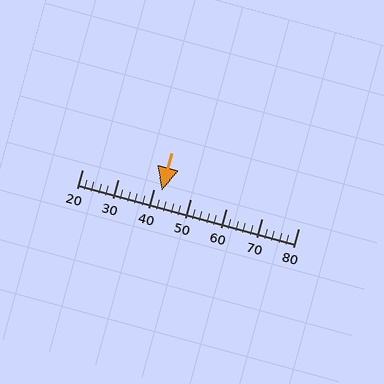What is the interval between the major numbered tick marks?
The major tick marks are spaced 10 units apart.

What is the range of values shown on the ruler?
The ruler shows values from 20 to 80.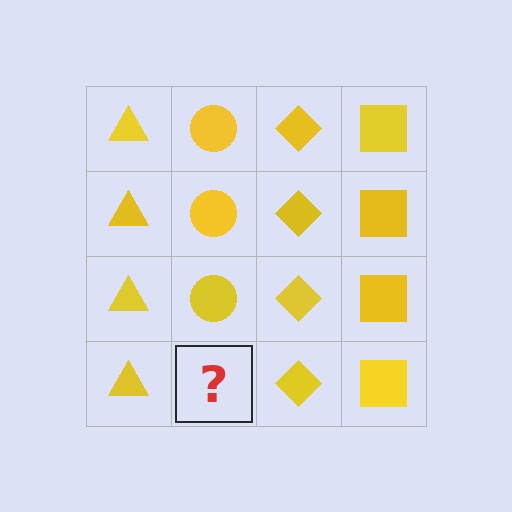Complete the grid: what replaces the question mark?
The question mark should be replaced with a yellow circle.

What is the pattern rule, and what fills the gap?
The rule is that each column has a consistent shape. The gap should be filled with a yellow circle.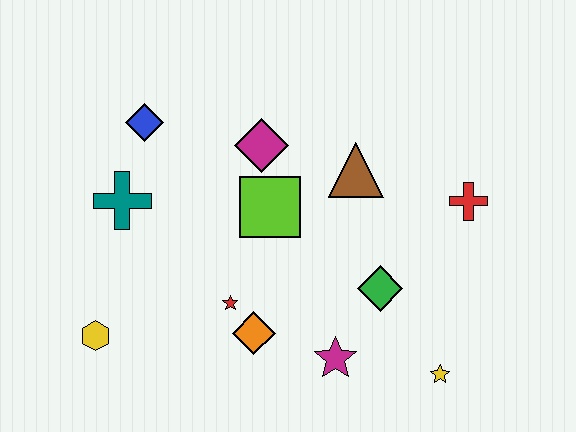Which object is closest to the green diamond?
The magenta star is closest to the green diamond.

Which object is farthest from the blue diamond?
The yellow star is farthest from the blue diamond.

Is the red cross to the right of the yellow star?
Yes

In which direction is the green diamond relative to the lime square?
The green diamond is to the right of the lime square.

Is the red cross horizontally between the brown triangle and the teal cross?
No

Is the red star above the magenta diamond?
No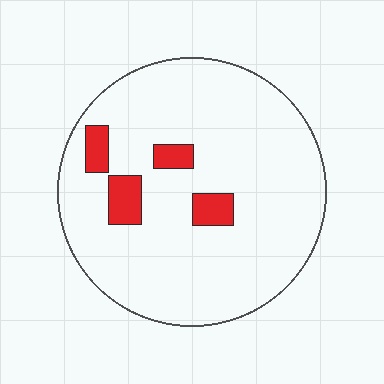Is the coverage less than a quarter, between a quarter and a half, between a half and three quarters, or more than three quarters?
Less than a quarter.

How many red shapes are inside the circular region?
4.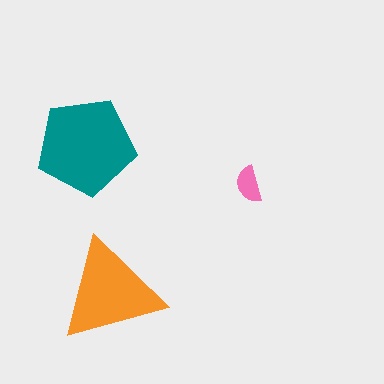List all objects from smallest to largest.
The pink semicircle, the orange triangle, the teal pentagon.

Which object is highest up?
The teal pentagon is topmost.